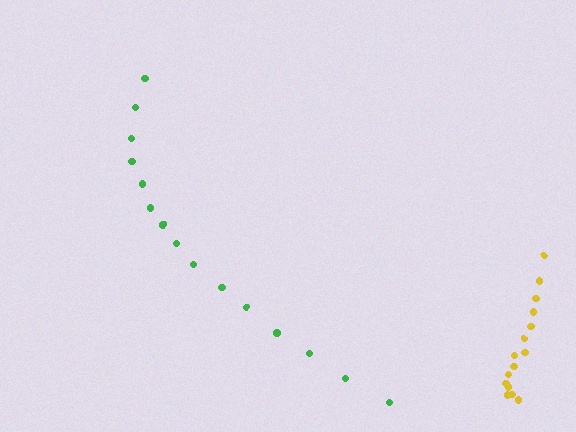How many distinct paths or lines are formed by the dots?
There are 2 distinct paths.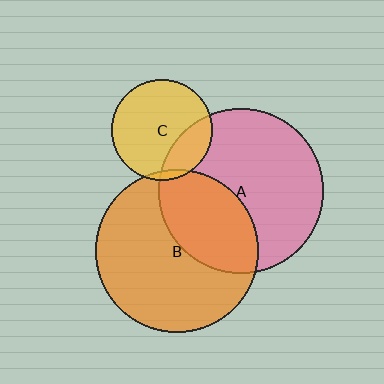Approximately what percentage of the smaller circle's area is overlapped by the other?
Approximately 5%.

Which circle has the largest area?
Circle A (pink).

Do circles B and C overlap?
Yes.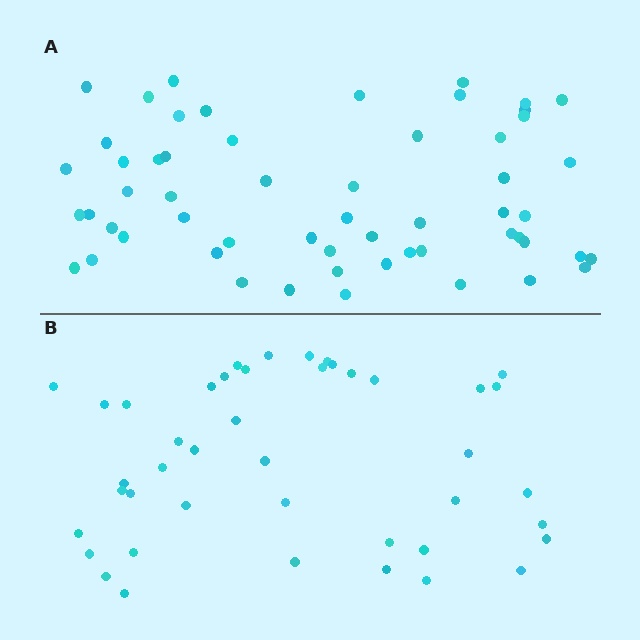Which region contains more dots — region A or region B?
Region A (the top region) has more dots.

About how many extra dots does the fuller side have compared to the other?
Region A has approximately 15 more dots than region B.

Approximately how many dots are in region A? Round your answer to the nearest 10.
About 60 dots. (The exact count is 57, which rounds to 60.)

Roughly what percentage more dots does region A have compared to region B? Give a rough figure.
About 35% more.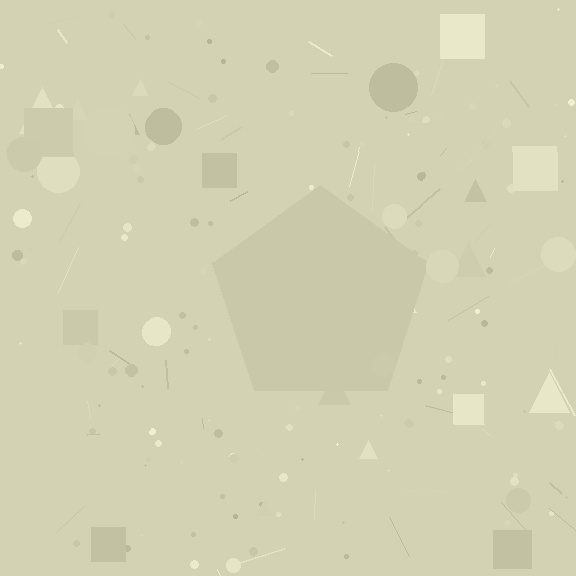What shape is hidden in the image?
A pentagon is hidden in the image.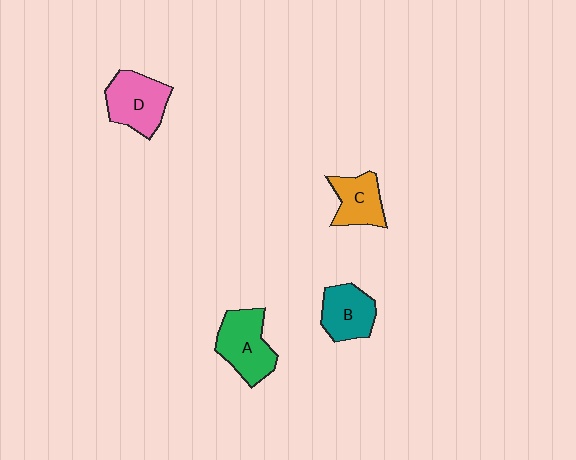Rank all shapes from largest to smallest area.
From largest to smallest: A (green), D (pink), B (teal), C (orange).